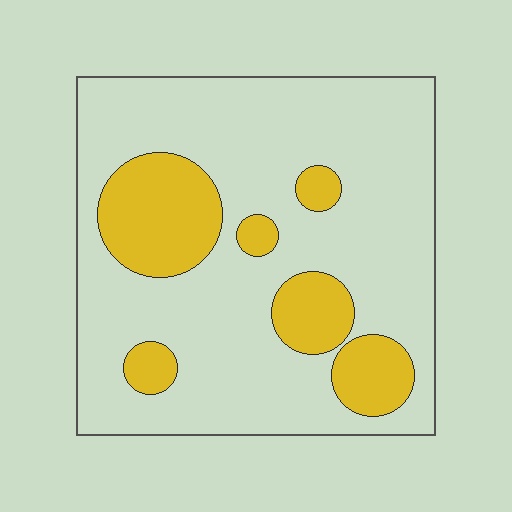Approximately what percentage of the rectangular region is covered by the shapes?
Approximately 20%.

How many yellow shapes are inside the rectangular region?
6.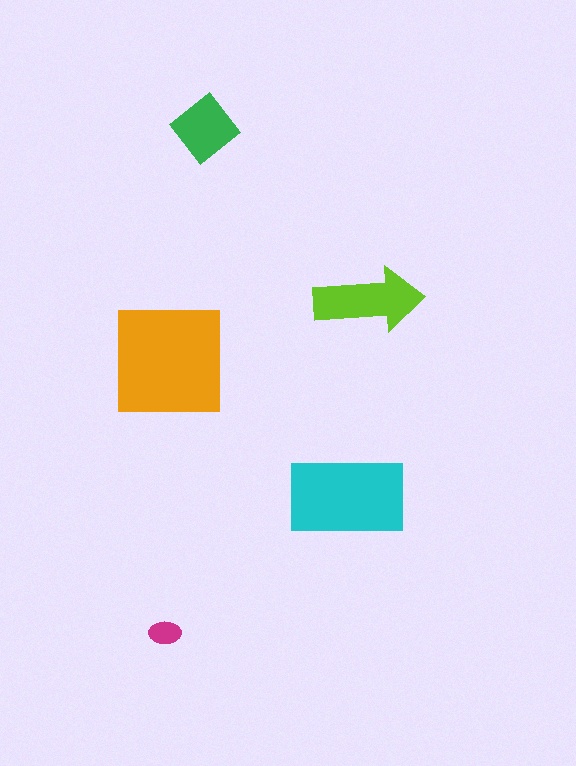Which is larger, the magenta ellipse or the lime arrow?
The lime arrow.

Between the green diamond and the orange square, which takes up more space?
The orange square.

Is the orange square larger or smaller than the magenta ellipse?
Larger.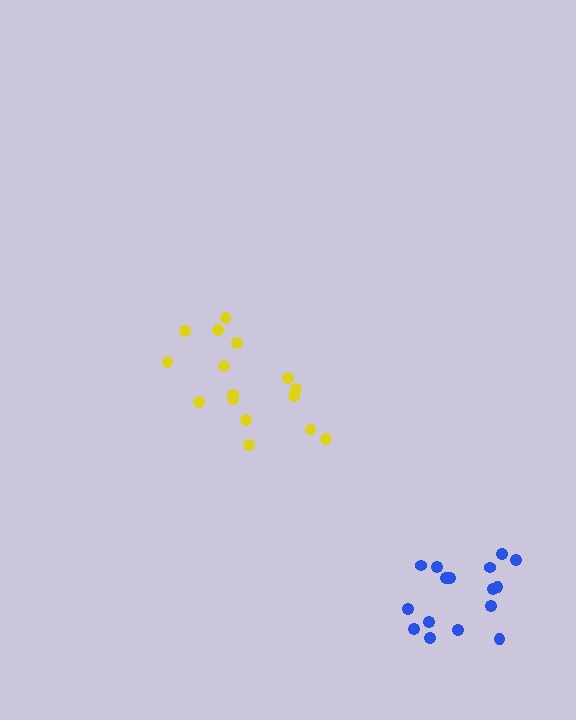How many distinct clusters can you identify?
There are 2 distinct clusters.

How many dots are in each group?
Group 1: 16 dots, Group 2: 16 dots (32 total).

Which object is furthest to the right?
The blue cluster is rightmost.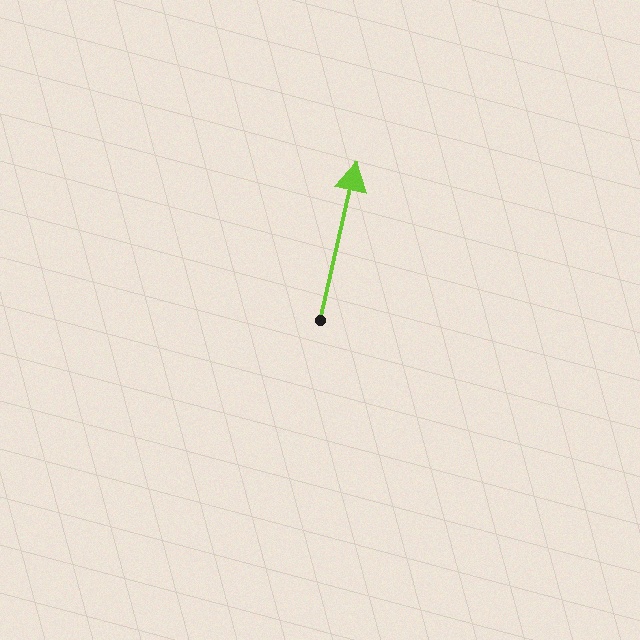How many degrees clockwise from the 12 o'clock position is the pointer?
Approximately 13 degrees.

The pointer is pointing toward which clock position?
Roughly 12 o'clock.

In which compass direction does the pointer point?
North.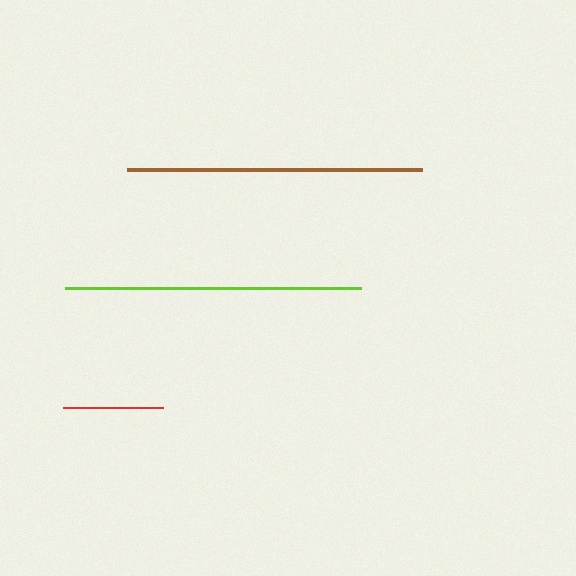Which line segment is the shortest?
The red line is the shortest at approximately 100 pixels.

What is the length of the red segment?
The red segment is approximately 100 pixels long.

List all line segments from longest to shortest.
From longest to shortest: lime, brown, red.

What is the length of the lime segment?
The lime segment is approximately 296 pixels long.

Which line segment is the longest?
The lime line is the longest at approximately 296 pixels.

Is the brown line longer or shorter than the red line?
The brown line is longer than the red line.